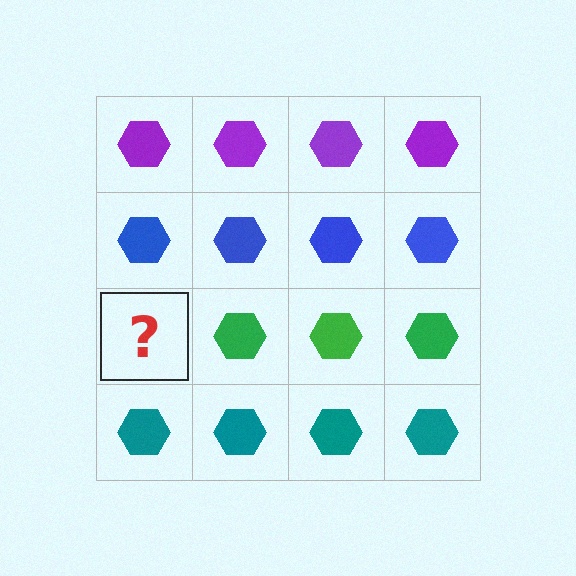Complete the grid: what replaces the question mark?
The question mark should be replaced with a green hexagon.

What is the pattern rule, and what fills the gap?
The rule is that each row has a consistent color. The gap should be filled with a green hexagon.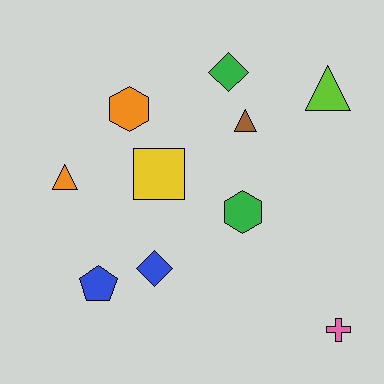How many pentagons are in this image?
There is 1 pentagon.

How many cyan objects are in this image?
There are no cyan objects.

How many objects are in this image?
There are 10 objects.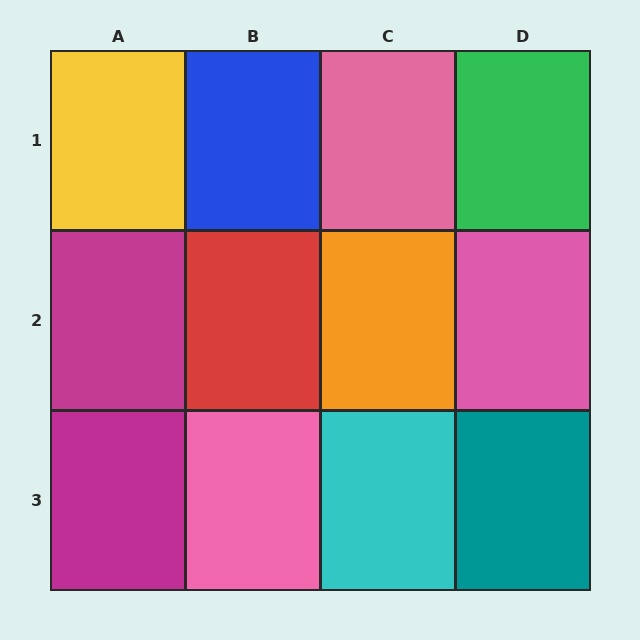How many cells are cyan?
1 cell is cyan.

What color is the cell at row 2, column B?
Red.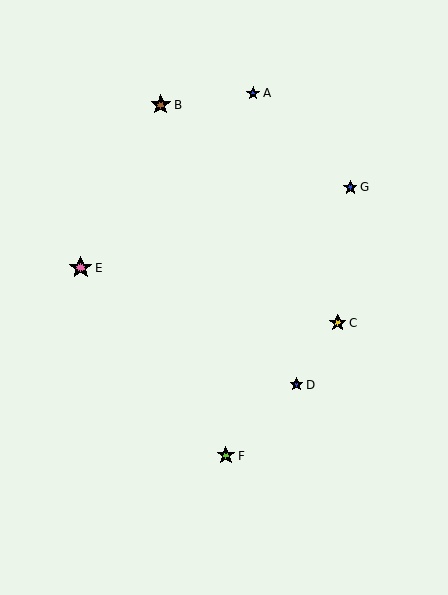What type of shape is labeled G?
Shape G is a blue star.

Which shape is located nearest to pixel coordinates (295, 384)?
The blue star (labeled D) at (297, 385) is nearest to that location.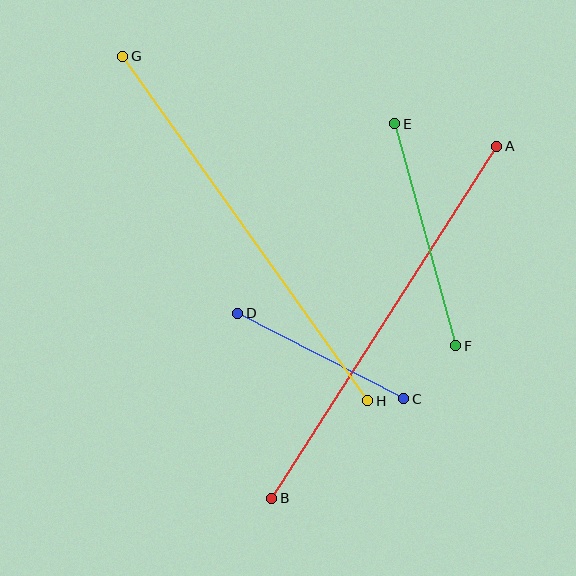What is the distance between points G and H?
The distance is approximately 423 pixels.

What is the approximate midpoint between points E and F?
The midpoint is at approximately (425, 235) pixels.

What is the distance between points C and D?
The distance is approximately 187 pixels.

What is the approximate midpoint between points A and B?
The midpoint is at approximately (384, 322) pixels.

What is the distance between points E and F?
The distance is approximately 230 pixels.